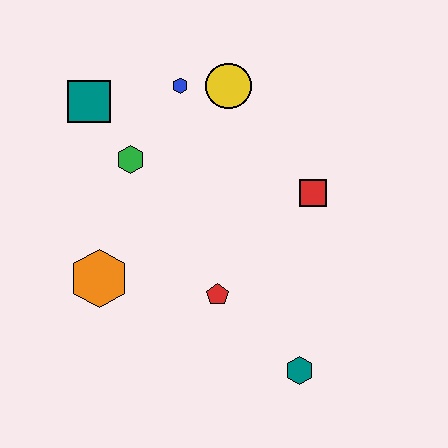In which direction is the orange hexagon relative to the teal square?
The orange hexagon is below the teal square.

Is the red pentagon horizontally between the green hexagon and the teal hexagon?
Yes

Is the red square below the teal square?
Yes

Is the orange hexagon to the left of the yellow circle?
Yes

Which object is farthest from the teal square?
The teal hexagon is farthest from the teal square.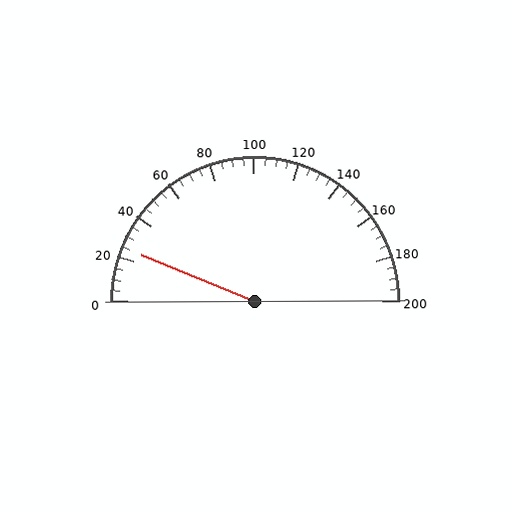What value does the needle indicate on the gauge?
The needle indicates approximately 25.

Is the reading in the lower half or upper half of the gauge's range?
The reading is in the lower half of the range (0 to 200).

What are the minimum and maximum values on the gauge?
The gauge ranges from 0 to 200.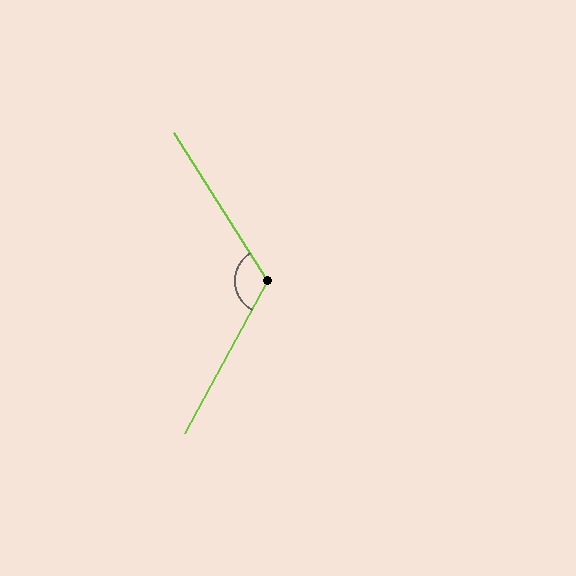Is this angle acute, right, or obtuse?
It is obtuse.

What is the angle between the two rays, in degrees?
Approximately 119 degrees.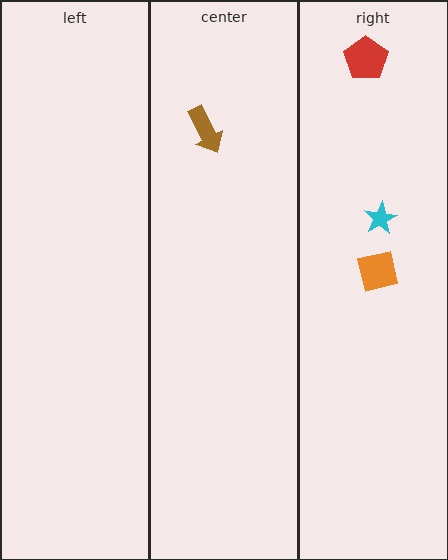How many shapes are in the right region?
3.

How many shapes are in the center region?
1.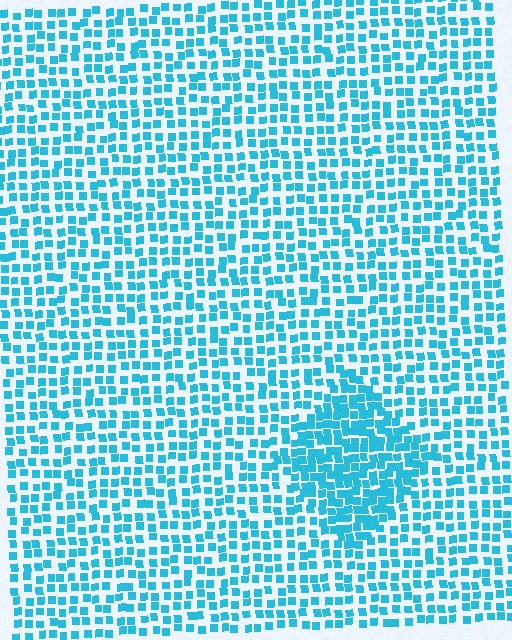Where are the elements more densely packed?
The elements are more densely packed inside the diamond boundary.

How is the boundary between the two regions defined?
The boundary is defined by a change in element density (approximately 1.8x ratio). All elements are the same color, size, and shape.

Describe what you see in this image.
The image contains small cyan elements arranged at two different densities. A diamond-shaped region is visible where the elements are more densely packed than the surrounding area.